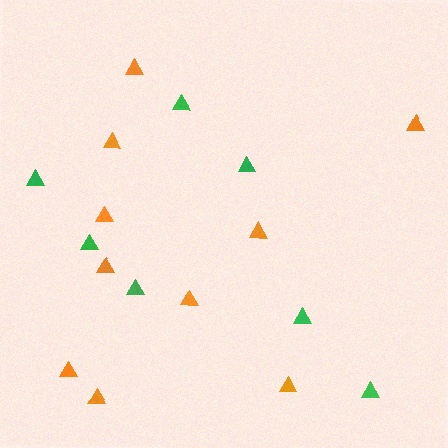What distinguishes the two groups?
There are 2 groups: one group of orange triangles (10) and one group of green triangles (7).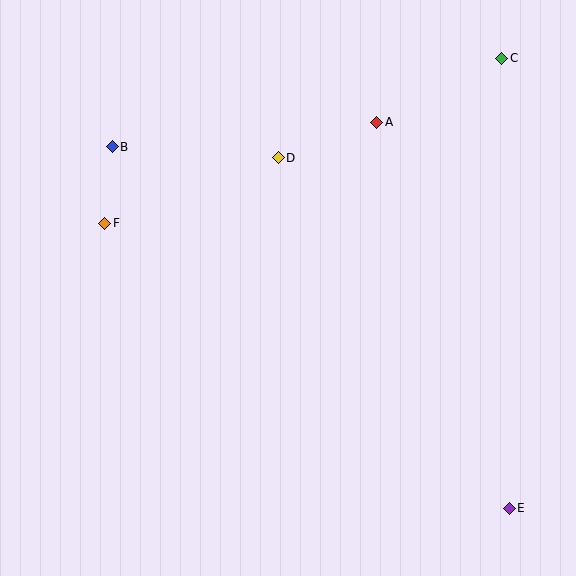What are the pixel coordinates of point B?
Point B is at (112, 147).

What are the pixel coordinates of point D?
Point D is at (278, 158).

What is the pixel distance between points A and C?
The distance between A and C is 141 pixels.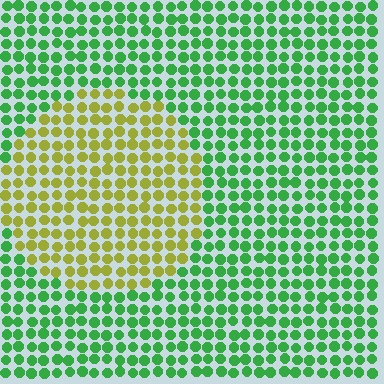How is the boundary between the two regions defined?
The boundary is defined purely by a slight shift in hue (about 60 degrees). Spacing, size, and orientation are identical on both sides.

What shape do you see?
I see a circle.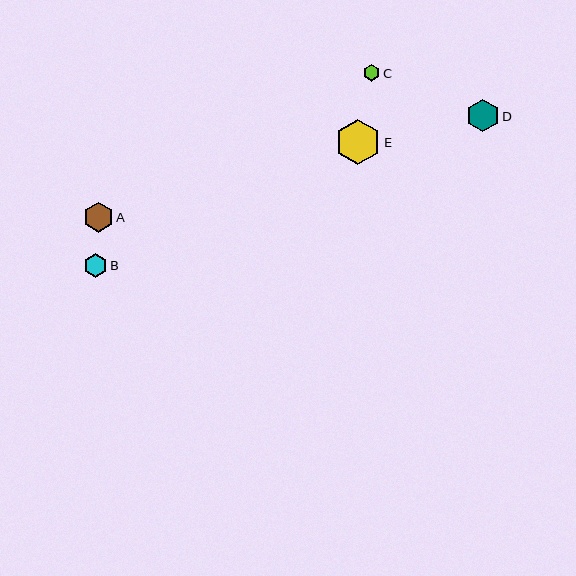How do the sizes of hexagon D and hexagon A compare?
Hexagon D and hexagon A are approximately the same size.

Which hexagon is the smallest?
Hexagon C is the smallest with a size of approximately 16 pixels.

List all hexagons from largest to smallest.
From largest to smallest: E, D, A, B, C.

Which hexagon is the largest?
Hexagon E is the largest with a size of approximately 46 pixels.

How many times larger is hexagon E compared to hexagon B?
Hexagon E is approximately 1.9 times the size of hexagon B.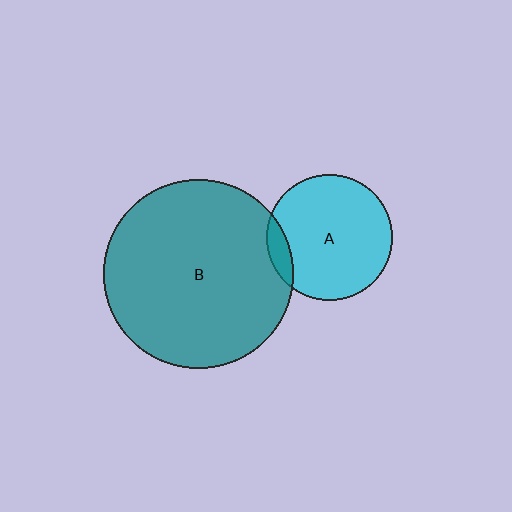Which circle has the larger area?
Circle B (teal).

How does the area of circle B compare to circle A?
Approximately 2.2 times.